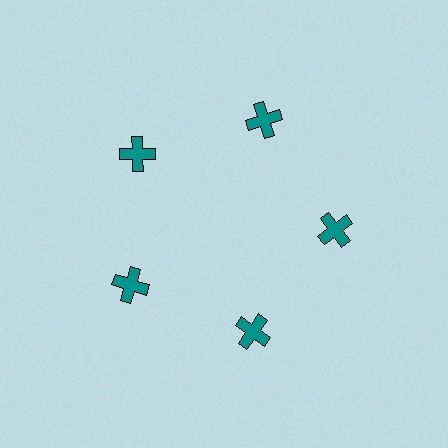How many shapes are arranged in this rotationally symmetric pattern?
There are 5 shapes, arranged in 5 groups of 1.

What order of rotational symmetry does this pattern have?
This pattern has 5-fold rotational symmetry.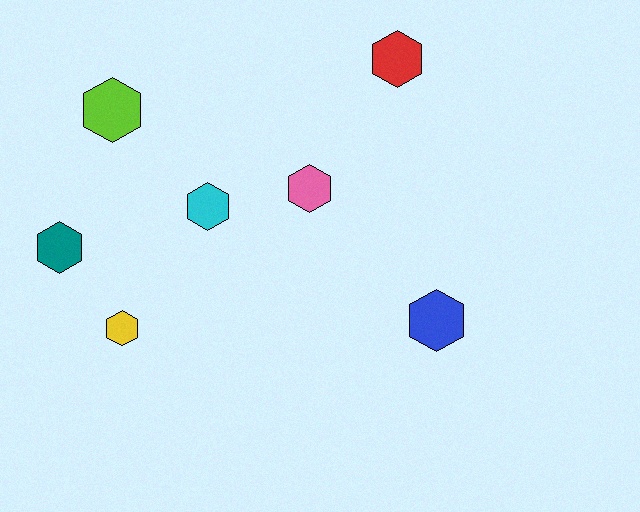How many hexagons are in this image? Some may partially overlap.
There are 7 hexagons.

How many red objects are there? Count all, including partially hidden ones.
There is 1 red object.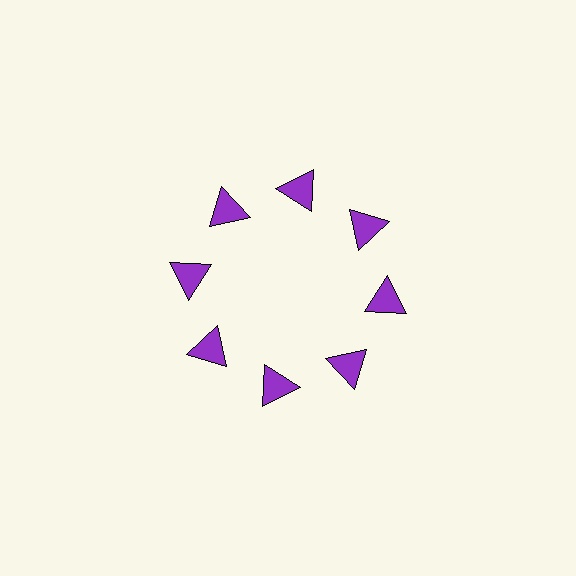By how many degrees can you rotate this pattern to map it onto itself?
The pattern maps onto itself every 45 degrees of rotation.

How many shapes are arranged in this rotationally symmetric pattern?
There are 8 shapes, arranged in 8 groups of 1.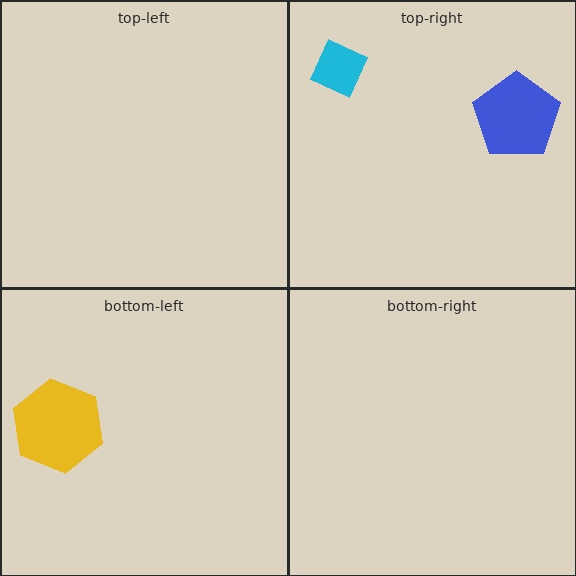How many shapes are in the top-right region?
2.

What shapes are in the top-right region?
The cyan diamond, the blue pentagon.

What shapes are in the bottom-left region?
The yellow hexagon.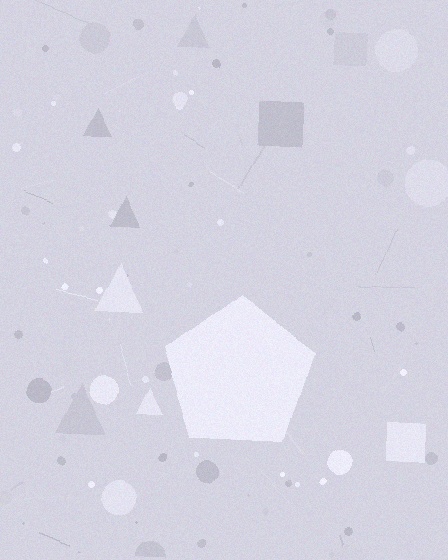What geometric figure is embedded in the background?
A pentagon is embedded in the background.